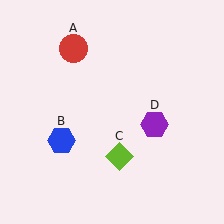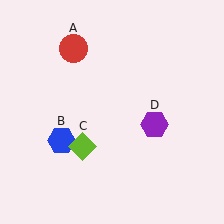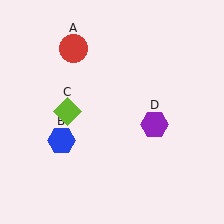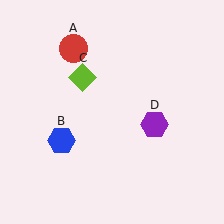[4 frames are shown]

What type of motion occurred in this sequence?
The lime diamond (object C) rotated clockwise around the center of the scene.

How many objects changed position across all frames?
1 object changed position: lime diamond (object C).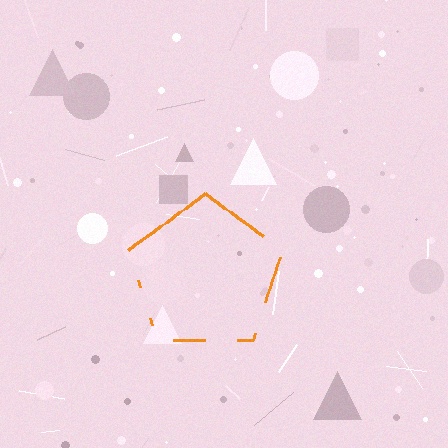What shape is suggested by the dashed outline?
The dashed outline suggests a pentagon.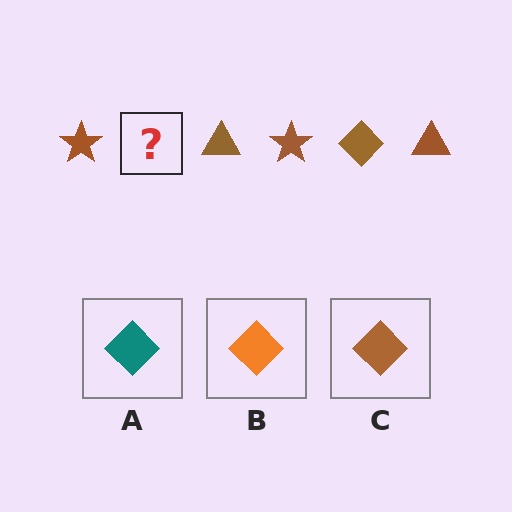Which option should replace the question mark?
Option C.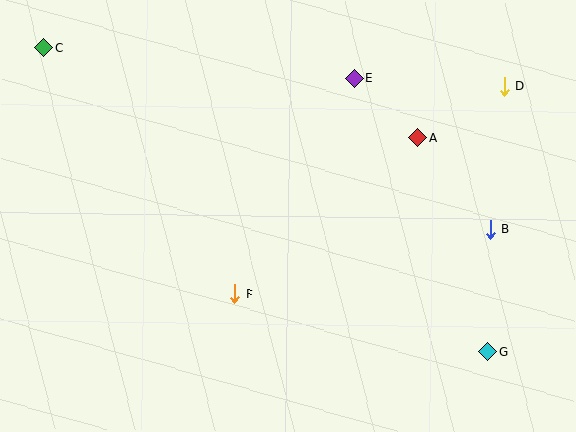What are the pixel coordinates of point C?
Point C is at (44, 48).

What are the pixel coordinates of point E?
Point E is at (354, 78).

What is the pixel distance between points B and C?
The distance between B and C is 481 pixels.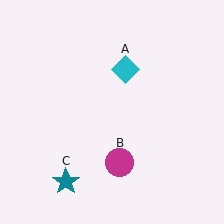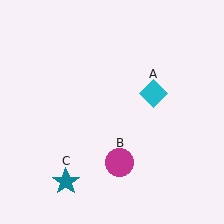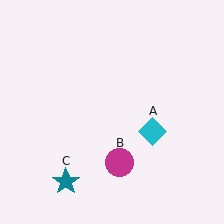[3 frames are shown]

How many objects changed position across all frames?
1 object changed position: cyan diamond (object A).